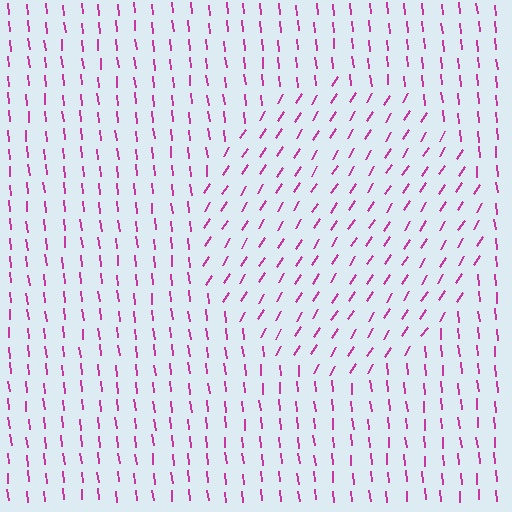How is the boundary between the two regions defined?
The boundary is defined purely by a change in line orientation (approximately 39 degrees difference). All lines are the same color and thickness.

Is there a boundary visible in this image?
Yes, there is a texture boundary formed by a change in line orientation.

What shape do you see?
I see a circle.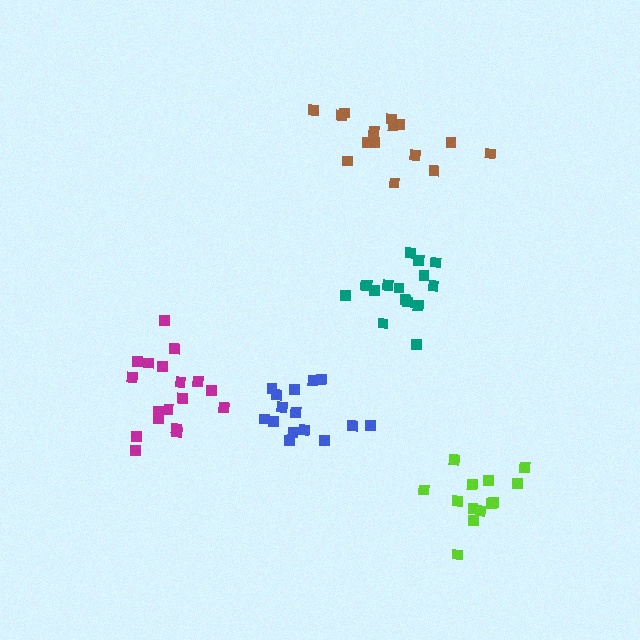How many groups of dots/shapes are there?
There are 5 groups.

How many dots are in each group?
Group 1: 16 dots, Group 2: 15 dots, Group 3: 15 dots, Group 4: 13 dots, Group 5: 19 dots (78 total).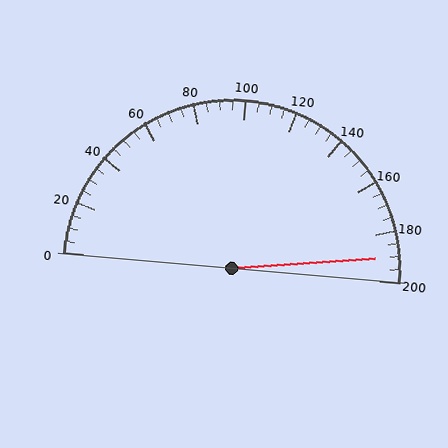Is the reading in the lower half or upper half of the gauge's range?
The reading is in the upper half of the range (0 to 200).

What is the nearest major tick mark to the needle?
The nearest major tick mark is 200.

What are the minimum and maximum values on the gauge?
The gauge ranges from 0 to 200.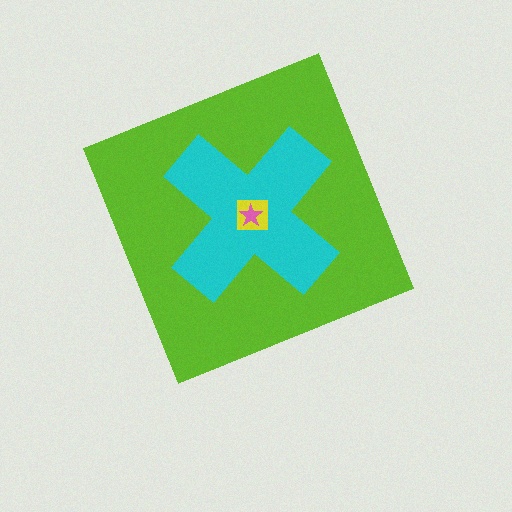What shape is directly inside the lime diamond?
The cyan cross.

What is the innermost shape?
The pink star.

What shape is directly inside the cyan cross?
The yellow square.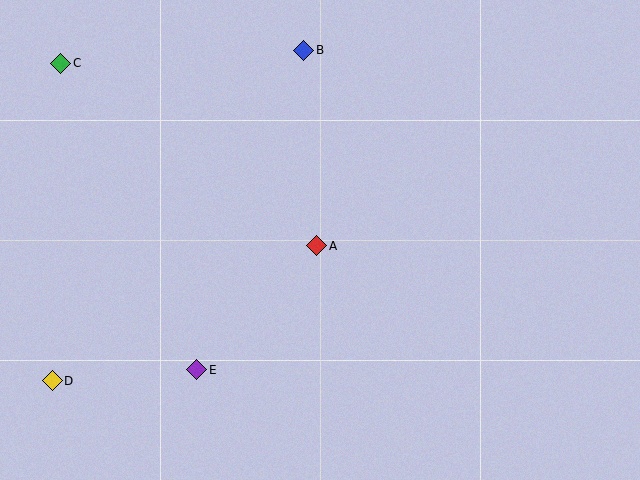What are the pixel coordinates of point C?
Point C is at (61, 63).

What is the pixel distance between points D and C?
The distance between D and C is 318 pixels.